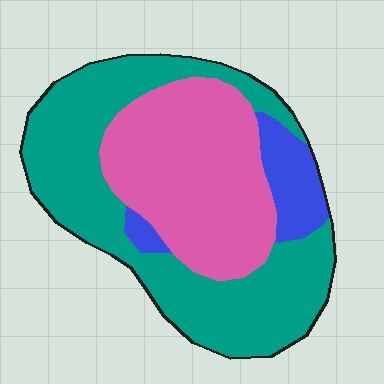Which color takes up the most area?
Teal, at roughly 50%.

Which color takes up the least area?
Blue, at roughly 10%.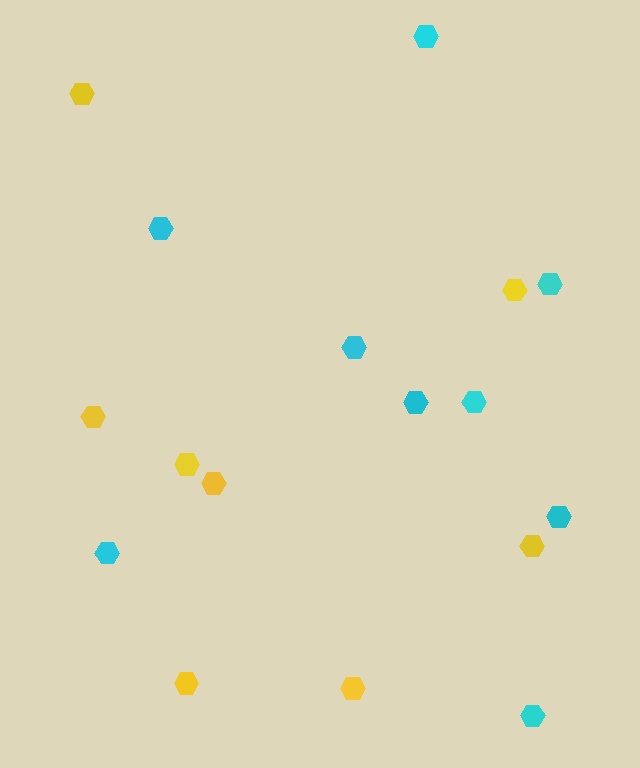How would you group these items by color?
There are 2 groups: one group of cyan hexagons (9) and one group of yellow hexagons (8).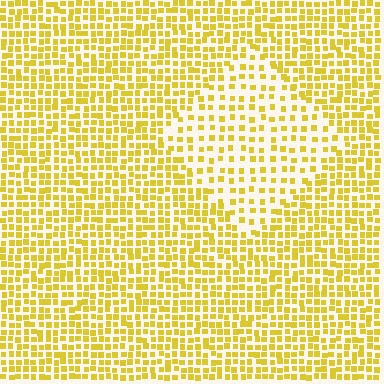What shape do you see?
I see a diamond.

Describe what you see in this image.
The image contains small yellow elements arranged at two different densities. A diamond-shaped region is visible where the elements are less densely packed than the surrounding area.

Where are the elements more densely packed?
The elements are more densely packed outside the diamond boundary.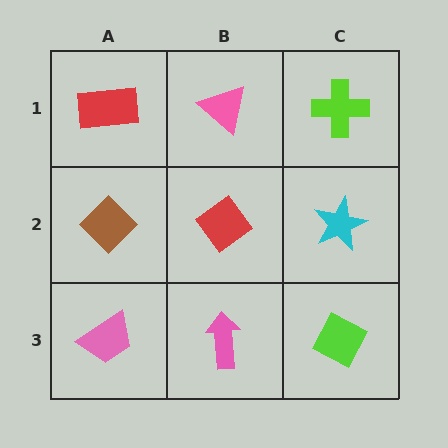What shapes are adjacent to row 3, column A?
A brown diamond (row 2, column A), a pink arrow (row 3, column B).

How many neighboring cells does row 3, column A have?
2.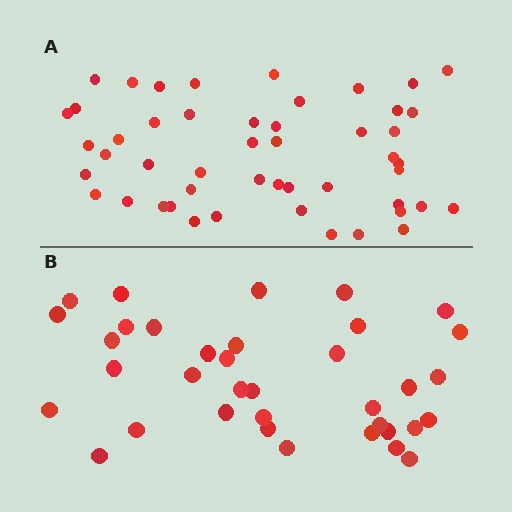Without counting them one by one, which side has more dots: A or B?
Region A (the top region) has more dots.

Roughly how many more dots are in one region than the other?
Region A has approximately 15 more dots than region B.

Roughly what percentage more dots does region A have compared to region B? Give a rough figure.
About 35% more.